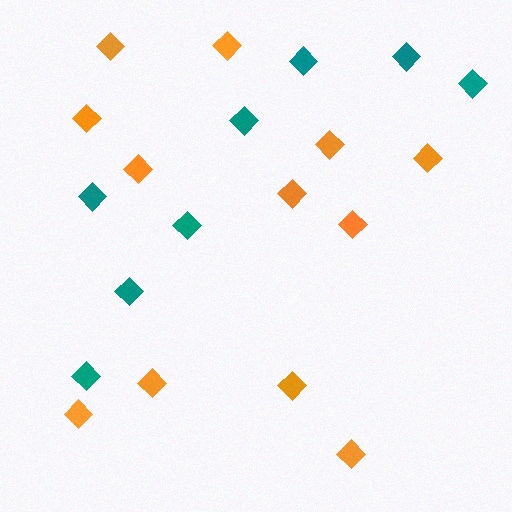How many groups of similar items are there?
There are 2 groups: one group of teal diamonds (8) and one group of orange diamonds (12).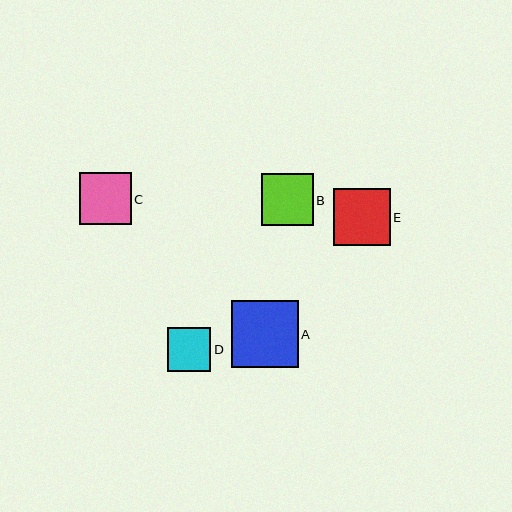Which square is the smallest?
Square D is the smallest with a size of approximately 44 pixels.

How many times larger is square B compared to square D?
Square B is approximately 1.2 times the size of square D.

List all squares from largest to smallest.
From largest to smallest: A, E, B, C, D.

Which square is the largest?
Square A is the largest with a size of approximately 66 pixels.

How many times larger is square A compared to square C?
Square A is approximately 1.3 times the size of square C.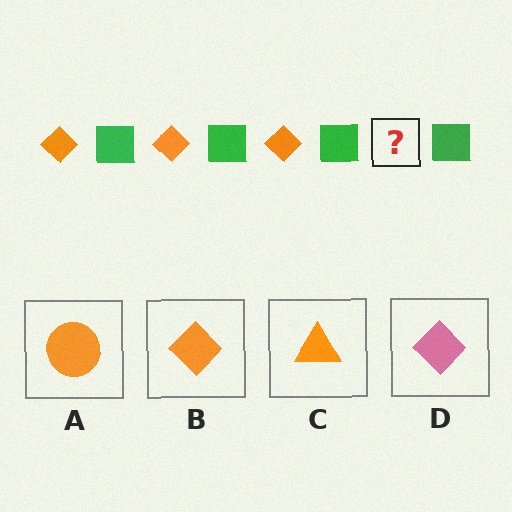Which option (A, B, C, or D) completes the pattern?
B.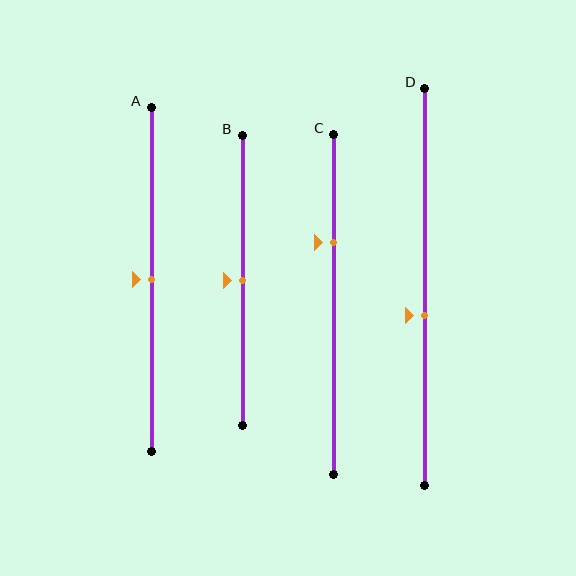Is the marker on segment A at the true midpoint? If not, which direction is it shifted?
Yes, the marker on segment A is at the true midpoint.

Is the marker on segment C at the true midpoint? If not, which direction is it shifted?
No, the marker on segment C is shifted upward by about 18% of the segment length.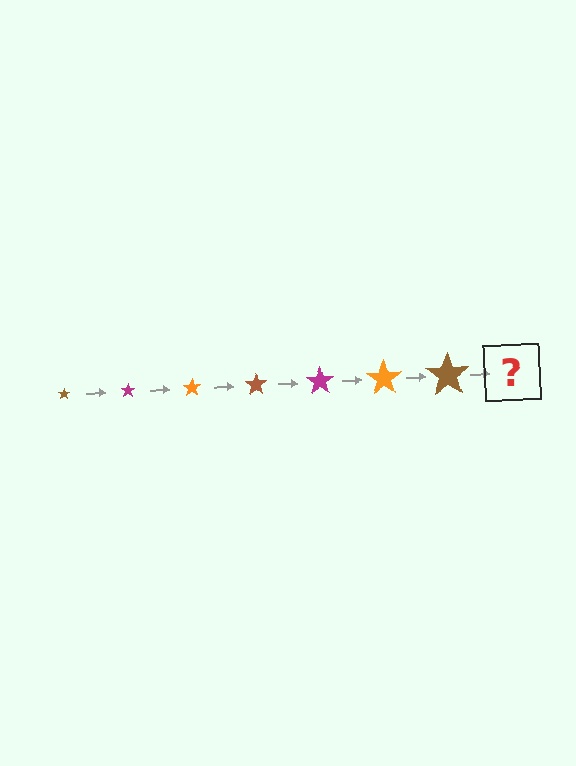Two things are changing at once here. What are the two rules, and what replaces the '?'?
The two rules are that the star grows larger each step and the color cycles through brown, magenta, and orange. The '?' should be a magenta star, larger than the previous one.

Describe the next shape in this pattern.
It should be a magenta star, larger than the previous one.